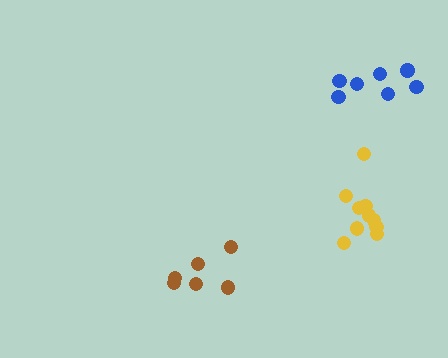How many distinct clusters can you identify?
There are 3 distinct clusters.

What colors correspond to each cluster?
The clusters are colored: brown, yellow, blue.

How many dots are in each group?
Group 1: 6 dots, Group 2: 10 dots, Group 3: 7 dots (23 total).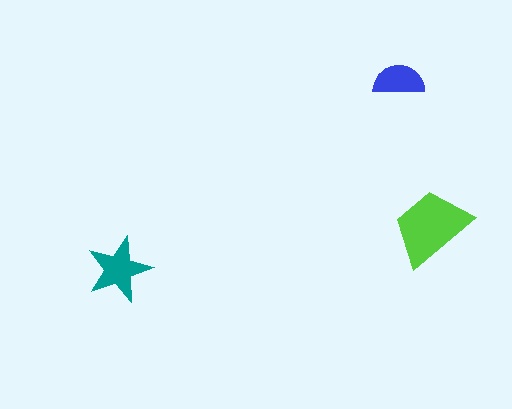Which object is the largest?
The lime trapezoid.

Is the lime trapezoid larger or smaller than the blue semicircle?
Larger.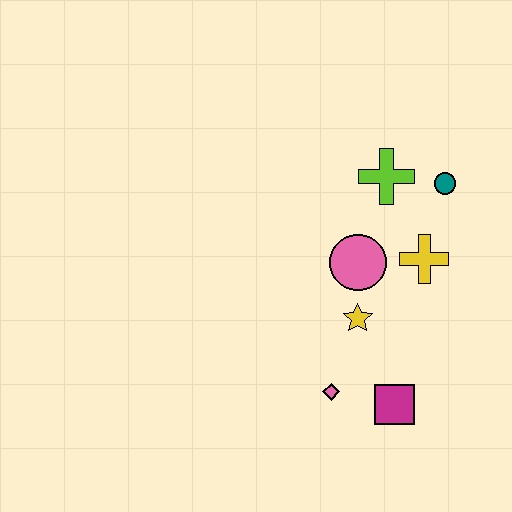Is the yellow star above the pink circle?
No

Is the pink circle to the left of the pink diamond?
No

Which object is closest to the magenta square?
The pink diamond is closest to the magenta square.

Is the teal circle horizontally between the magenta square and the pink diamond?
No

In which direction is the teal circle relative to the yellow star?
The teal circle is above the yellow star.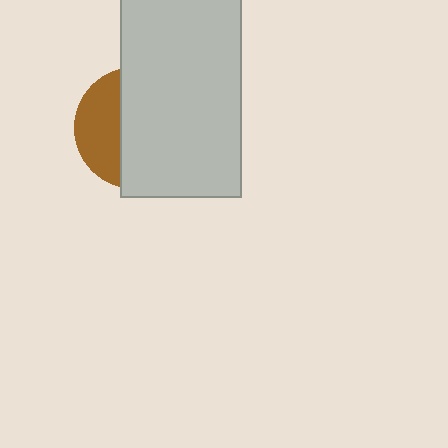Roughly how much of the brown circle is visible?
A small part of it is visible (roughly 34%).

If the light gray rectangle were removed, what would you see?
You would see the complete brown circle.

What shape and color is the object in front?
The object in front is a light gray rectangle.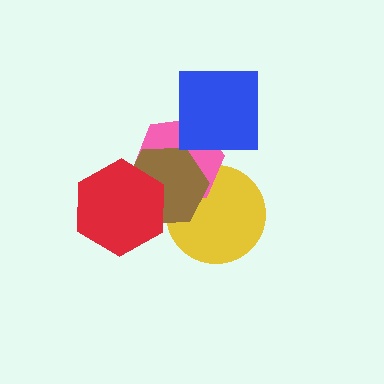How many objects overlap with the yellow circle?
2 objects overlap with the yellow circle.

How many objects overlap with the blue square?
1 object overlaps with the blue square.